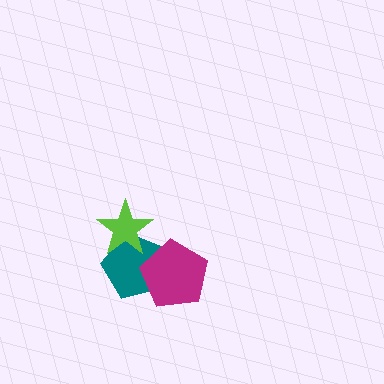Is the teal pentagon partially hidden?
Yes, it is partially covered by another shape.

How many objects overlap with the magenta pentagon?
1 object overlaps with the magenta pentagon.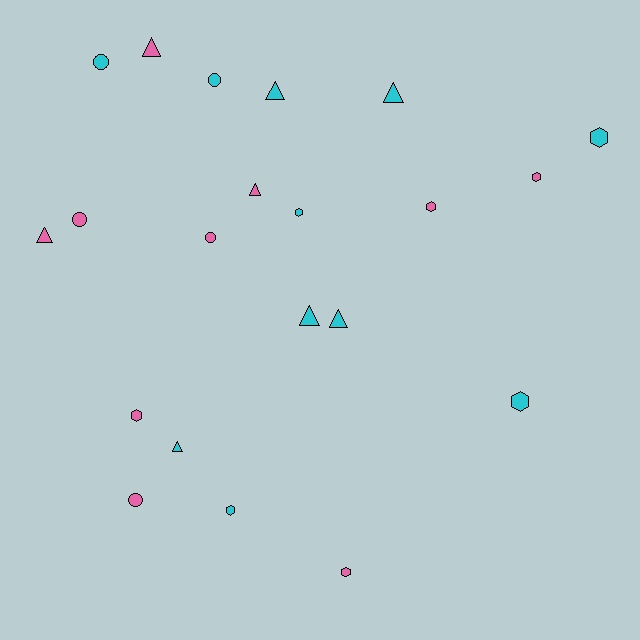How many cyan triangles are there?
There are 5 cyan triangles.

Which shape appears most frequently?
Triangle, with 8 objects.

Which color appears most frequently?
Cyan, with 11 objects.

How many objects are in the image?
There are 21 objects.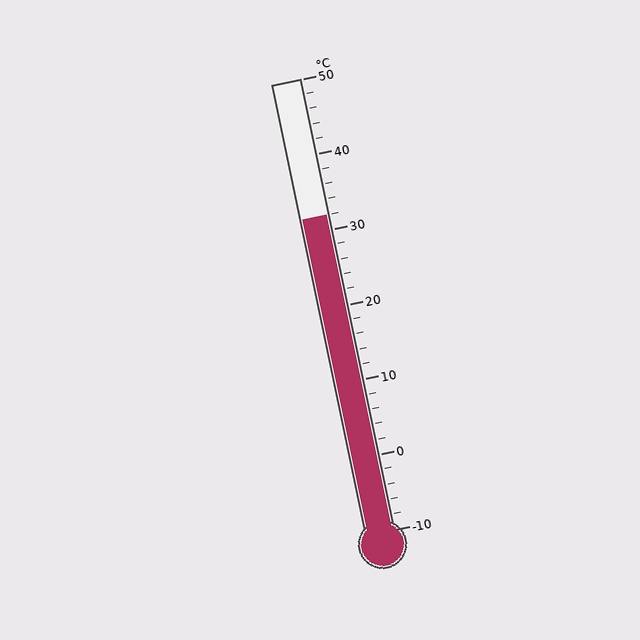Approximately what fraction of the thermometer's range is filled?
The thermometer is filled to approximately 70% of its range.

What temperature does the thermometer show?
The thermometer shows approximately 32°C.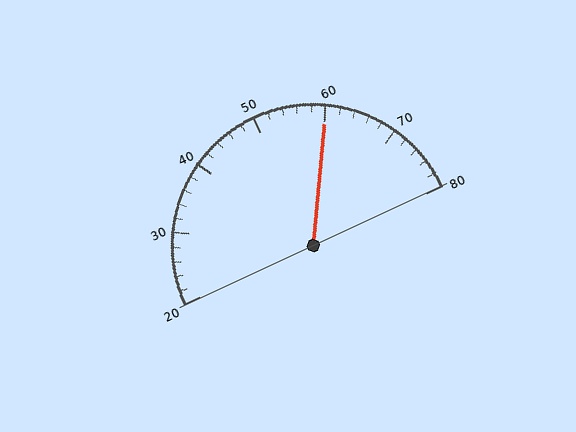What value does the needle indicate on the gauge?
The needle indicates approximately 60.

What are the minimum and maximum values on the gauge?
The gauge ranges from 20 to 80.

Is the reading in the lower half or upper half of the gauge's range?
The reading is in the upper half of the range (20 to 80).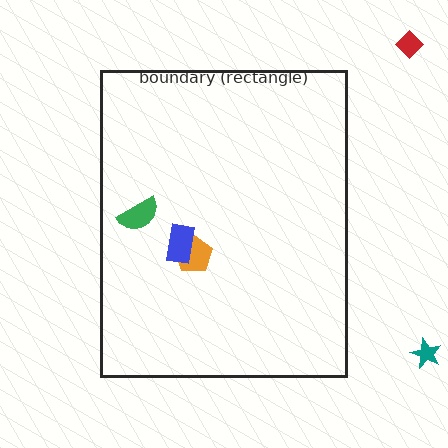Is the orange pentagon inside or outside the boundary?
Inside.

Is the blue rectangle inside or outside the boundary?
Inside.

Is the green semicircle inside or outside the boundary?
Inside.